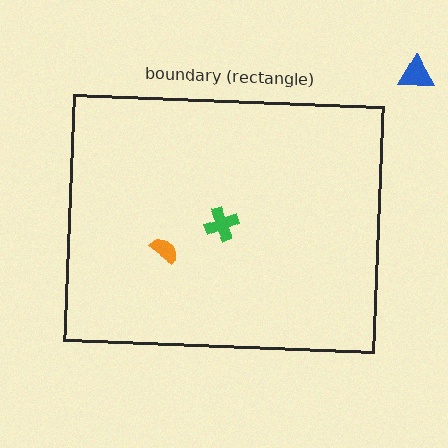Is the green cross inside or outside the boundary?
Inside.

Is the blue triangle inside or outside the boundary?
Outside.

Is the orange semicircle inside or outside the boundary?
Inside.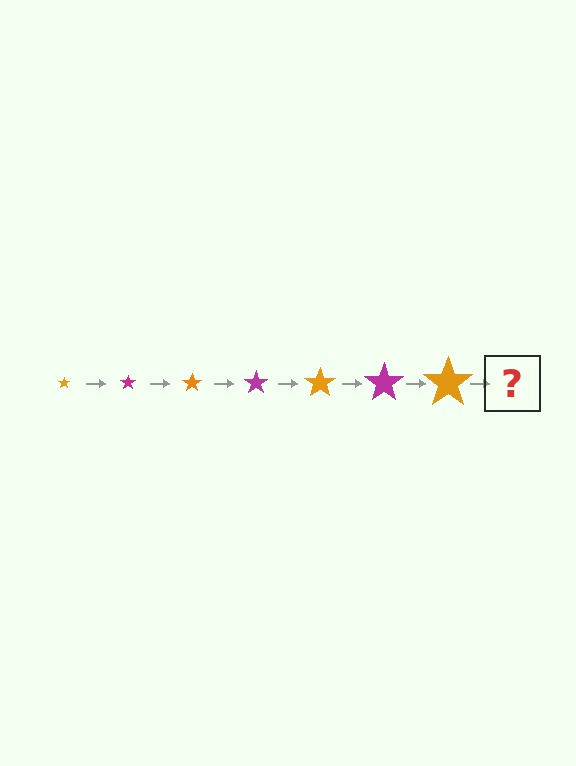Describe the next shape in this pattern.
It should be a magenta star, larger than the previous one.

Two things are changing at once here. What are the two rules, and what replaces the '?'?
The two rules are that the star grows larger each step and the color cycles through orange and magenta. The '?' should be a magenta star, larger than the previous one.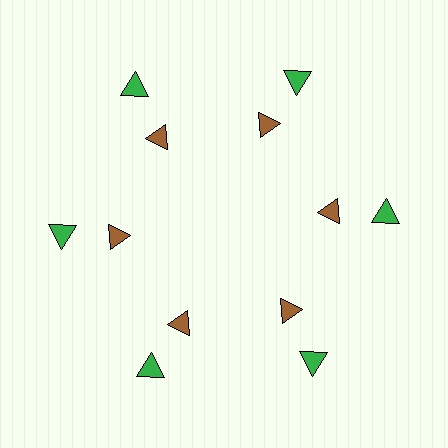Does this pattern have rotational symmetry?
Yes, this pattern has 6-fold rotational symmetry. It looks the same after rotating 60 degrees around the center.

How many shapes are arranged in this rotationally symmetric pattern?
There are 12 shapes, arranged in 6 groups of 2.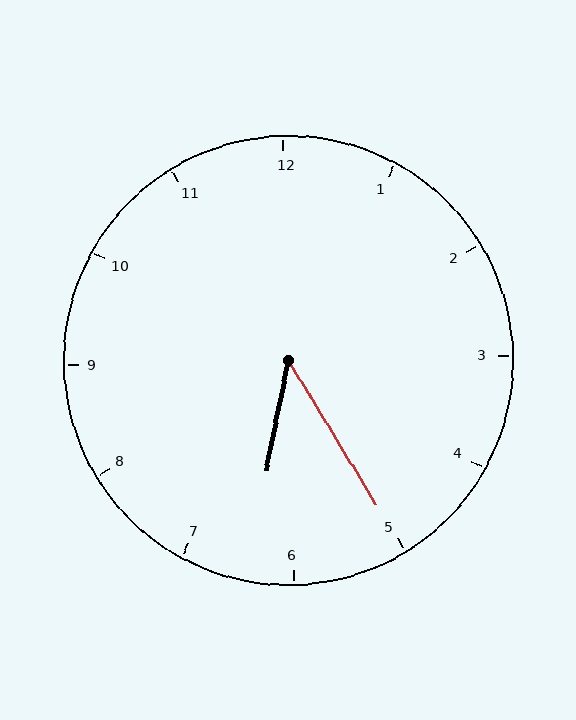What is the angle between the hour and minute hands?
Approximately 42 degrees.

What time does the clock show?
6:25.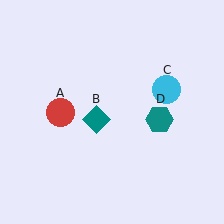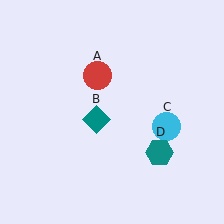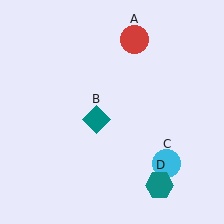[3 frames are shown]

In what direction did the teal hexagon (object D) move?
The teal hexagon (object D) moved down.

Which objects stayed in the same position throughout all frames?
Teal diamond (object B) remained stationary.